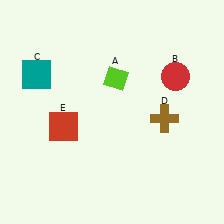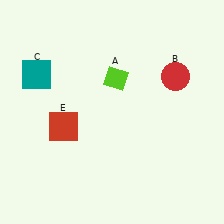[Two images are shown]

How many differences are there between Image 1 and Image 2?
There is 1 difference between the two images.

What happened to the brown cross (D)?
The brown cross (D) was removed in Image 2. It was in the bottom-right area of Image 1.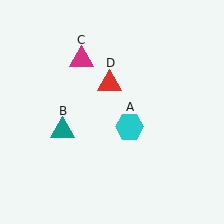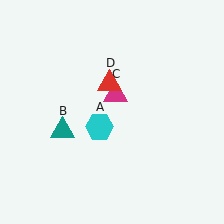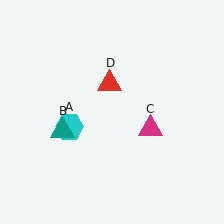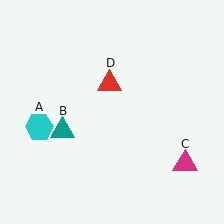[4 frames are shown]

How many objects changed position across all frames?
2 objects changed position: cyan hexagon (object A), magenta triangle (object C).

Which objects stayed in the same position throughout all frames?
Teal triangle (object B) and red triangle (object D) remained stationary.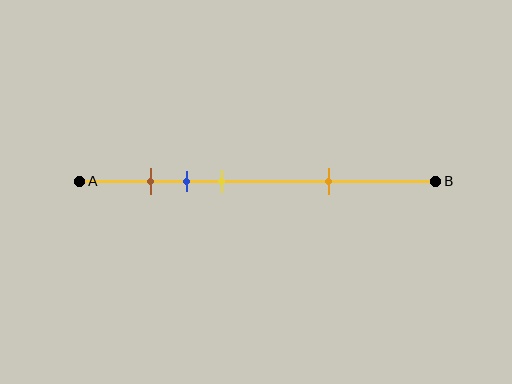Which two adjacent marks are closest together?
The brown and blue marks are the closest adjacent pair.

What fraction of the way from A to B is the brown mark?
The brown mark is approximately 20% (0.2) of the way from A to B.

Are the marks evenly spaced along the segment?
No, the marks are not evenly spaced.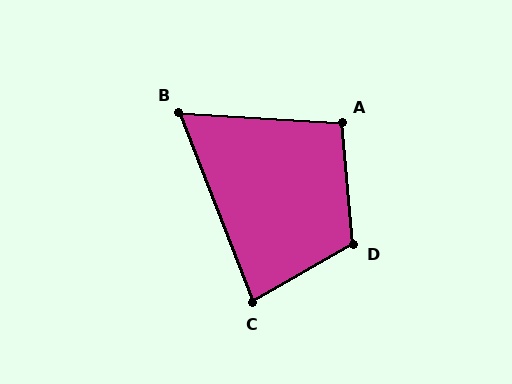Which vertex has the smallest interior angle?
B, at approximately 65 degrees.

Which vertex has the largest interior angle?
D, at approximately 115 degrees.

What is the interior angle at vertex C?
Approximately 81 degrees (acute).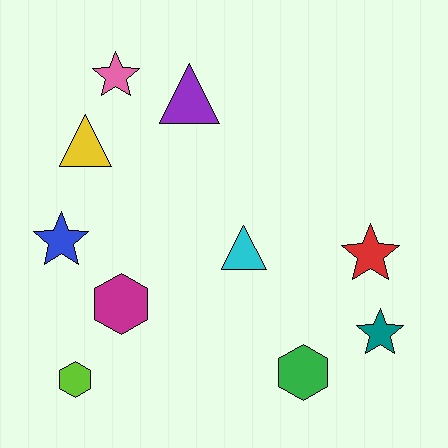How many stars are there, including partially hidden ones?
There are 4 stars.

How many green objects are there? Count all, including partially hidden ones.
There is 1 green object.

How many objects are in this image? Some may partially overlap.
There are 10 objects.